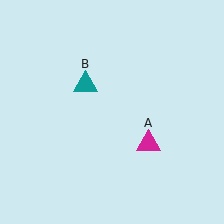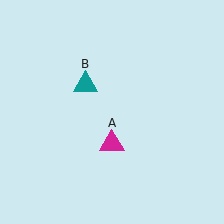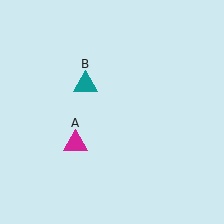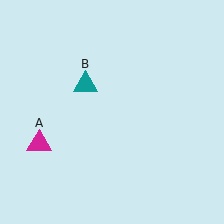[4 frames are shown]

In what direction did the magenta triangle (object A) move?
The magenta triangle (object A) moved left.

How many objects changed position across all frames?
1 object changed position: magenta triangle (object A).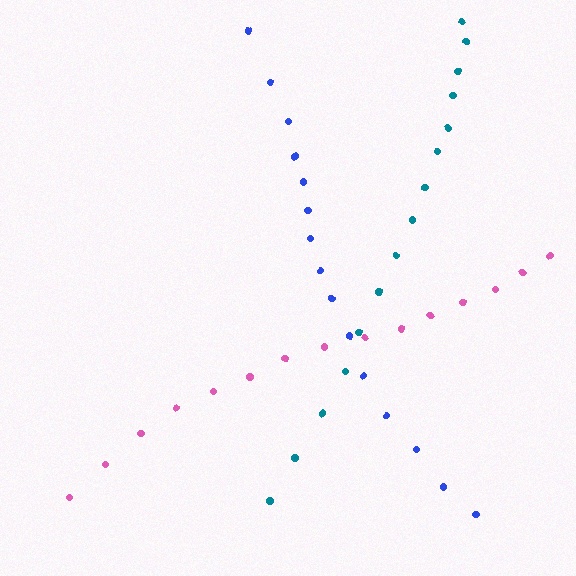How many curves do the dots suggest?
There are 3 distinct paths.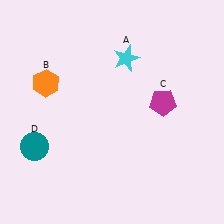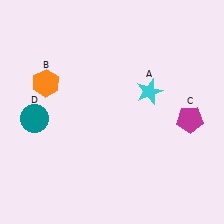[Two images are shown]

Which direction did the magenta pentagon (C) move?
The magenta pentagon (C) moved right.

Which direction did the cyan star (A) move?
The cyan star (A) moved down.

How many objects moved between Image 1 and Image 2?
3 objects moved between the two images.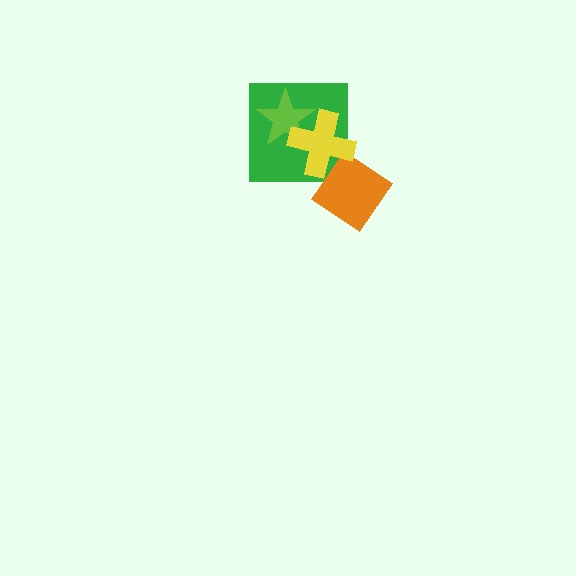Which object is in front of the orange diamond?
The yellow cross is in front of the orange diamond.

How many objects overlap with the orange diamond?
2 objects overlap with the orange diamond.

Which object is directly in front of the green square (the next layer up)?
The lime star is directly in front of the green square.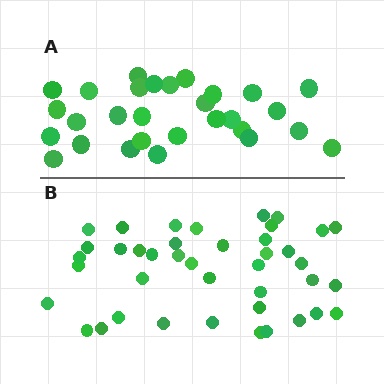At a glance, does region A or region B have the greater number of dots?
Region B (the bottom region) has more dots.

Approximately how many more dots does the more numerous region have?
Region B has roughly 12 or so more dots than region A.